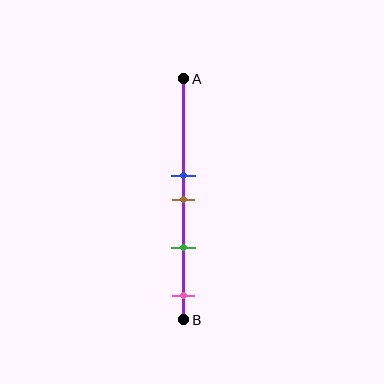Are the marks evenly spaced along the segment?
No, the marks are not evenly spaced.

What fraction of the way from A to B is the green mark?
The green mark is approximately 70% (0.7) of the way from A to B.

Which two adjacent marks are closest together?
The blue and brown marks are the closest adjacent pair.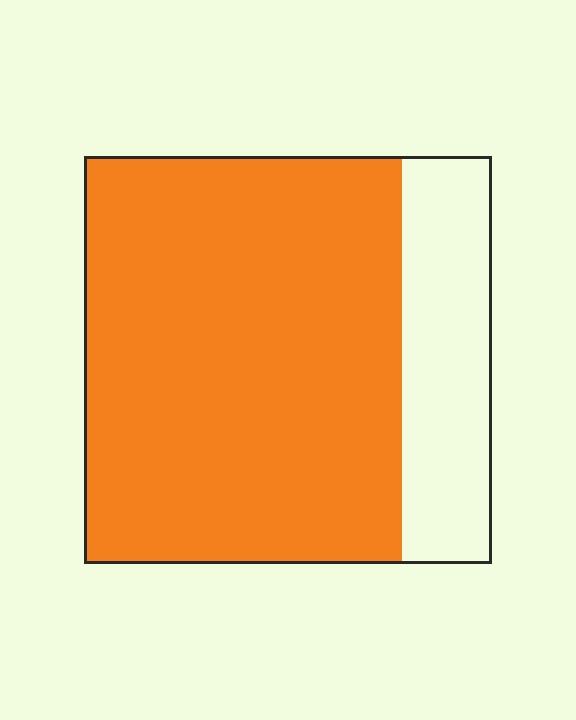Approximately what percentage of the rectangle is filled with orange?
Approximately 80%.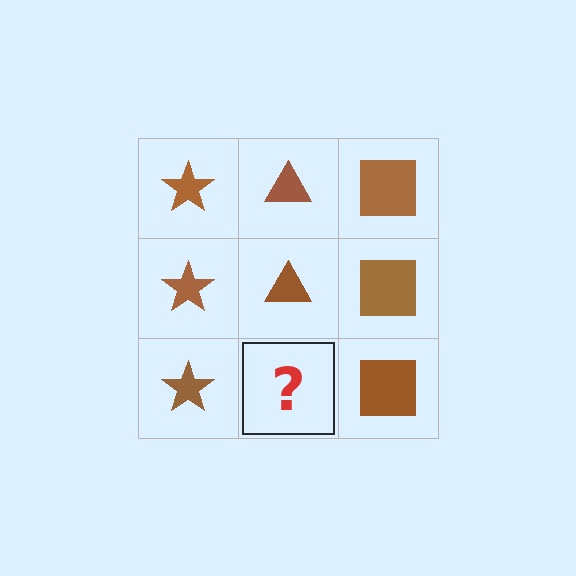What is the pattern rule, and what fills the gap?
The rule is that each column has a consistent shape. The gap should be filled with a brown triangle.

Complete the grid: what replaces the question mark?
The question mark should be replaced with a brown triangle.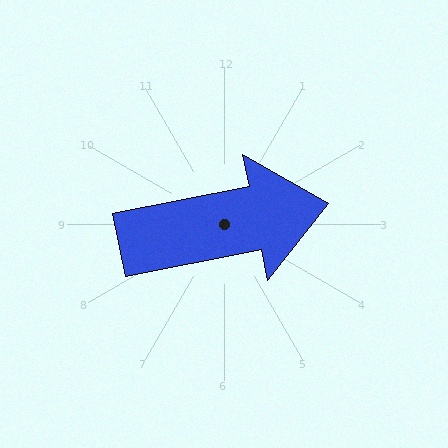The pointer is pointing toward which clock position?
Roughly 3 o'clock.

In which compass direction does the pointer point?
East.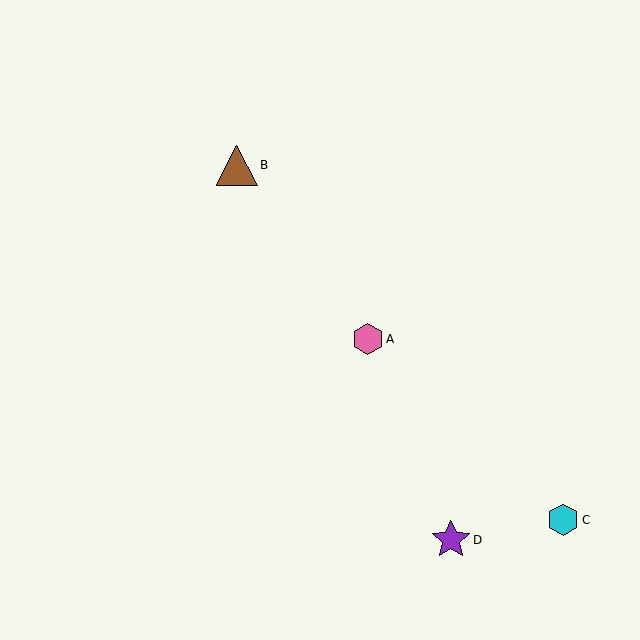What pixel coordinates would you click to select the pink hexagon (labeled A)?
Click at (368, 339) to select the pink hexagon A.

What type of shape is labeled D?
Shape D is a purple star.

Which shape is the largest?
The brown triangle (labeled B) is the largest.